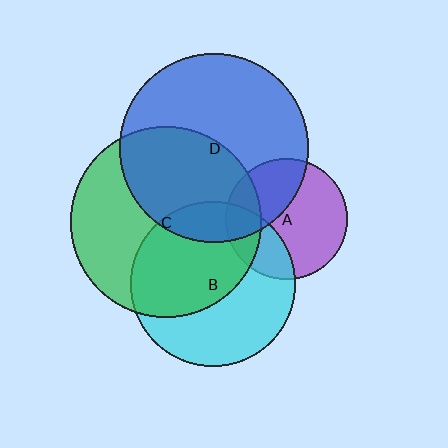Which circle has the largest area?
Circle C (green).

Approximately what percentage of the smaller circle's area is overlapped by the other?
Approximately 35%.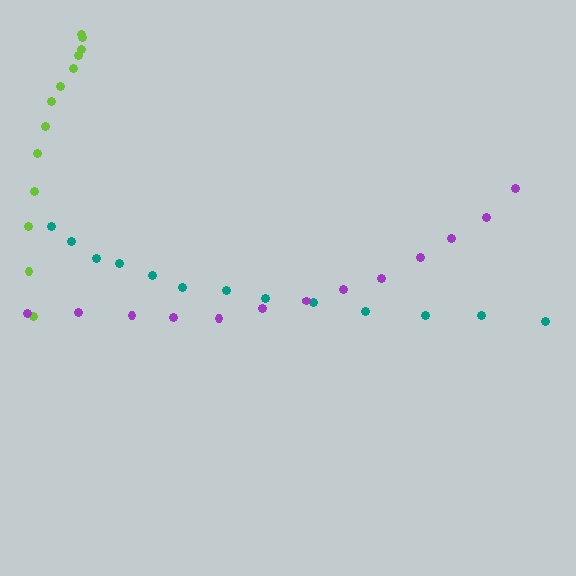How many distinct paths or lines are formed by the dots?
There are 3 distinct paths.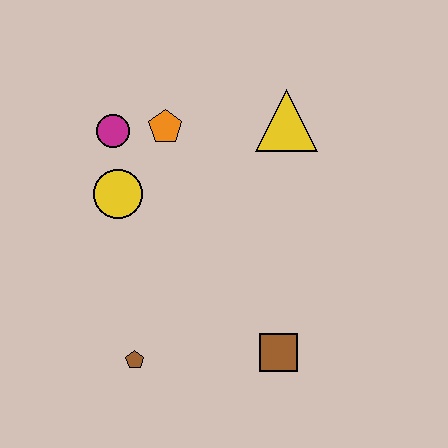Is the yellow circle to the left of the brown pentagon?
Yes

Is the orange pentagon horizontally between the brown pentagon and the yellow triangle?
Yes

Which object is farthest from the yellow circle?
The brown square is farthest from the yellow circle.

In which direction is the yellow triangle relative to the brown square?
The yellow triangle is above the brown square.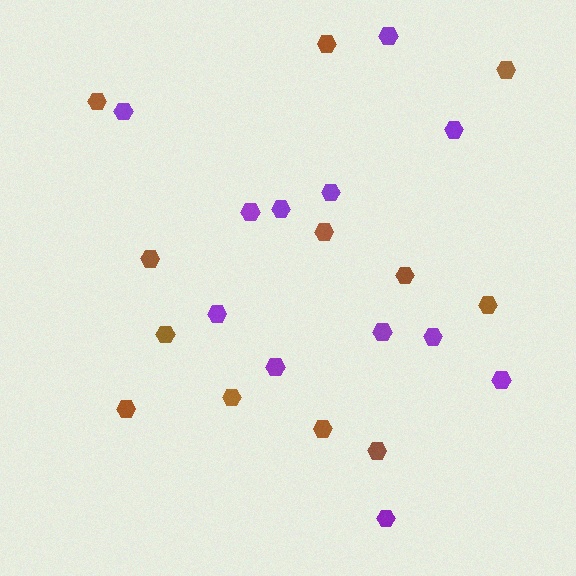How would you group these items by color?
There are 2 groups: one group of brown hexagons (12) and one group of purple hexagons (12).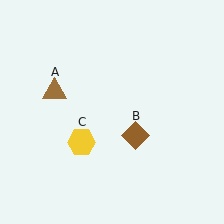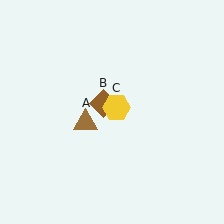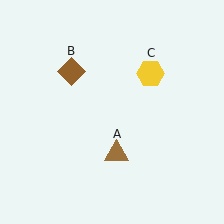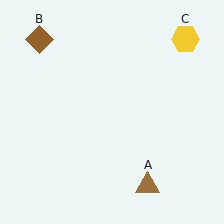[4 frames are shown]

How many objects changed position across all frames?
3 objects changed position: brown triangle (object A), brown diamond (object B), yellow hexagon (object C).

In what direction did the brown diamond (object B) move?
The brown diamond (object B) moved up and to the left.